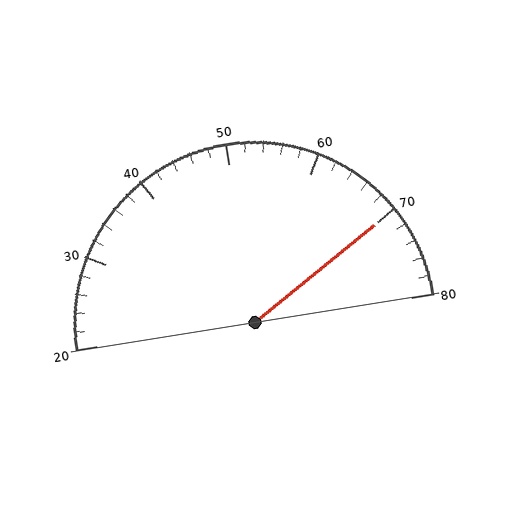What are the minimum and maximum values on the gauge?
The gauge ranges from 20 to 80.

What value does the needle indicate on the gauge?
The needle indicates approximately 70.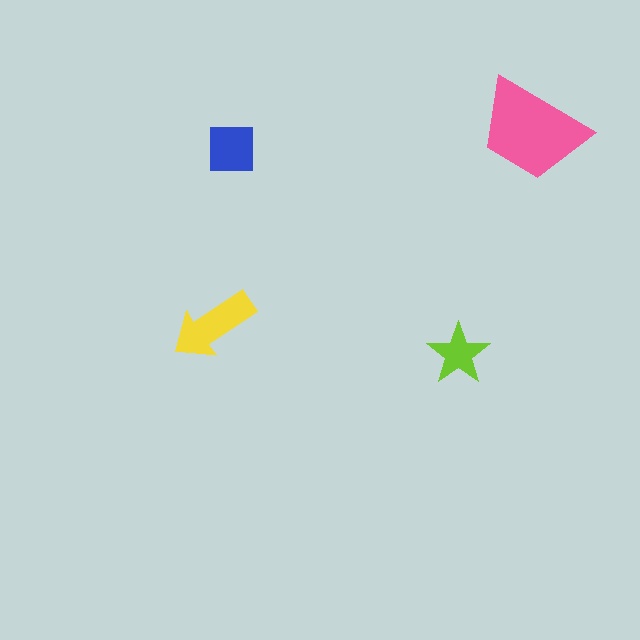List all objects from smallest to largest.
The lime star, the blue square, the yellow arrow, the pink trapezoid.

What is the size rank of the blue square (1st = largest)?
3rd.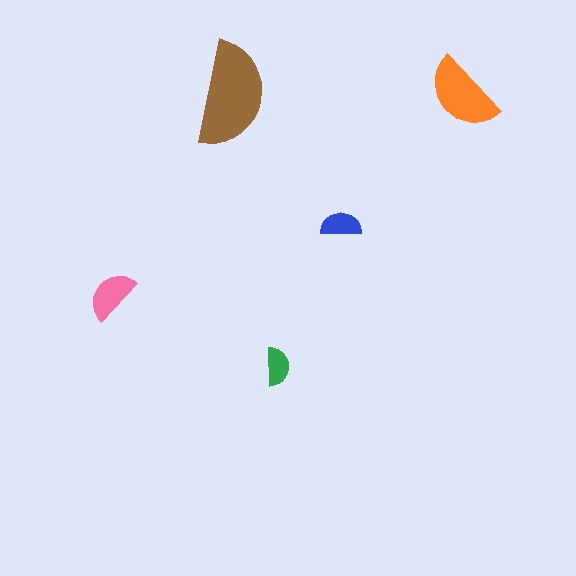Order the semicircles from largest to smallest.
the brown one, the orange one, the pink one, the blue one, the green one.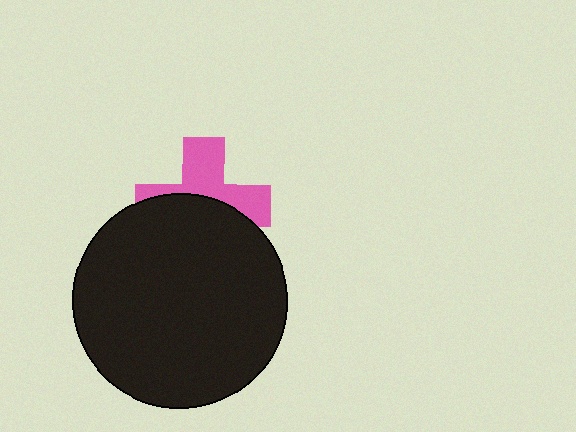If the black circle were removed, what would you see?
You would see the complete pink cross.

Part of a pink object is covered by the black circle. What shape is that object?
It is a cross.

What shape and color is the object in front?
The object in front is a black circle.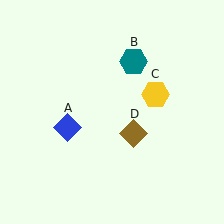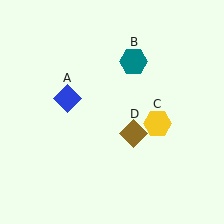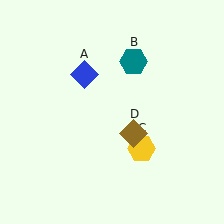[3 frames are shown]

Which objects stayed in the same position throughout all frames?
Teal hexagon (object B) and brown diamond (object D) remained stationary.